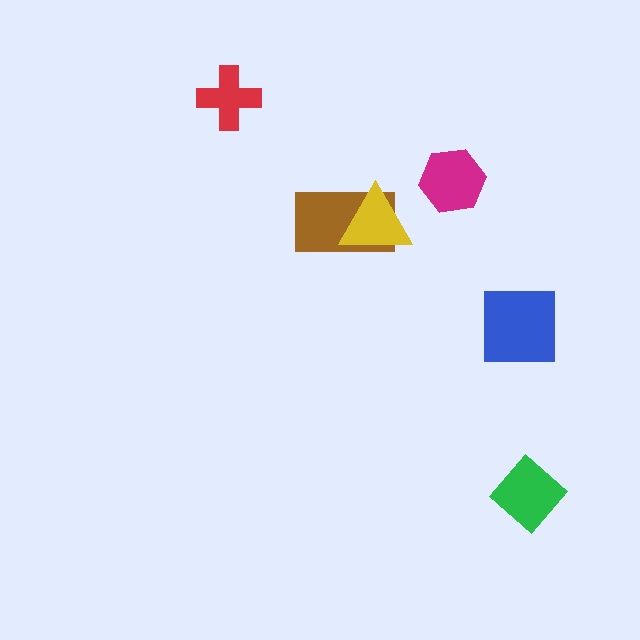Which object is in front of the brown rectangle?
The yellow triangle is in front of the brown rectangle.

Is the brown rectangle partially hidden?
Yes, it is partially covered by another shape.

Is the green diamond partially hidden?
No, no other shape covers it.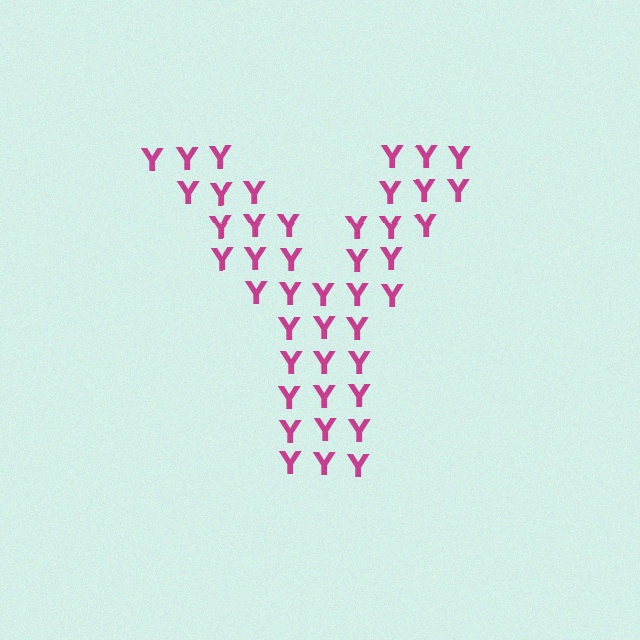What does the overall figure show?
The overall figure shows the letter Y.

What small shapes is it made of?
It is made of small letter Y's.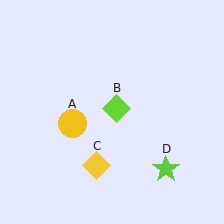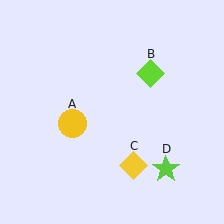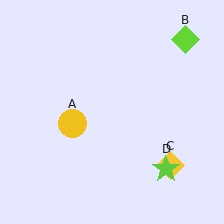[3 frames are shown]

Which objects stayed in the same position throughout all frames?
Yellow circle (object A) and lime star (object D) remained stationary.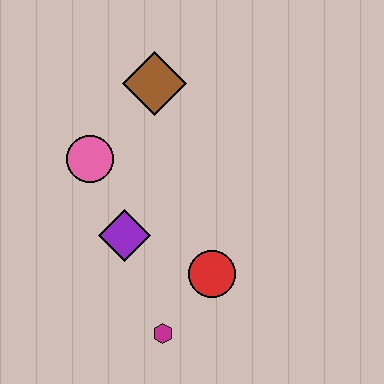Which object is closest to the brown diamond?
The pink circle is closest to the brown diamond.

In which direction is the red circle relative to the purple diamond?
The red circle is to the right of the purple diamond.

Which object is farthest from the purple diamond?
The brown diamond is farthest from the purple diamond.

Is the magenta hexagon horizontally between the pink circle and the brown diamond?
No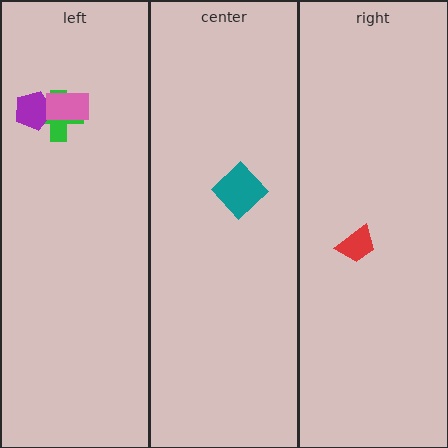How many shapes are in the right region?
1.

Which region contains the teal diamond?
The center region.